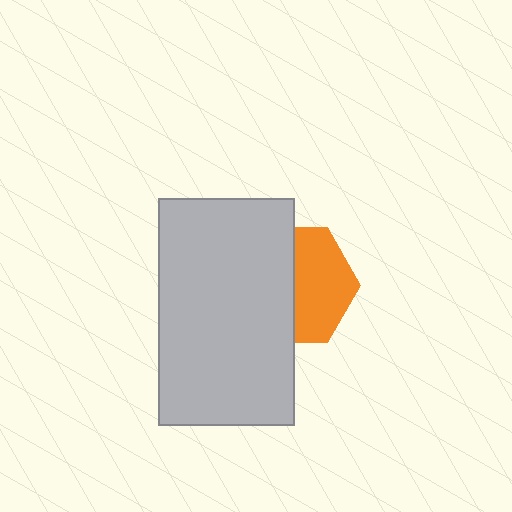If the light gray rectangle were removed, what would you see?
You would see the complete orange hexagon.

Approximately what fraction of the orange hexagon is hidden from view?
Roughly 51% of the orange hexagon is hidden behind the light gray rectangle.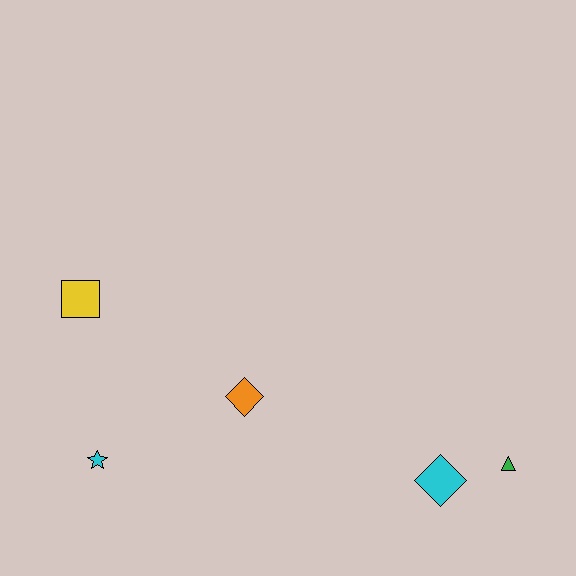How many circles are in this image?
There are no circles.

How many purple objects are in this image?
There are no purple objects.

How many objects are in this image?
There are 5 objects.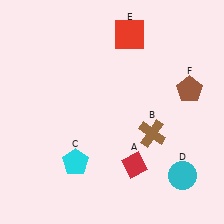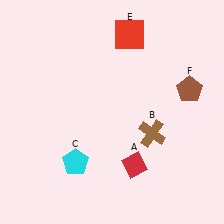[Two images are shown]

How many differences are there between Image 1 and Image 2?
There is 1 difference between the two images.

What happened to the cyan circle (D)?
The cyan circle (D) was removed in Image 2. It was in the bottom-right area of Image 1.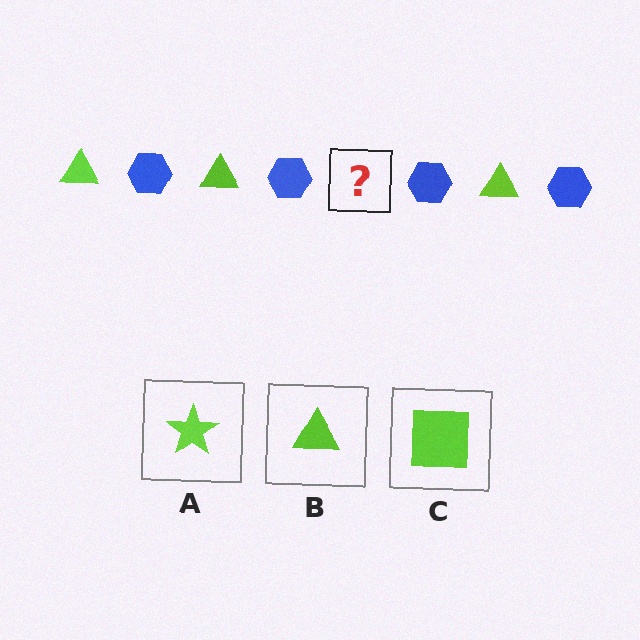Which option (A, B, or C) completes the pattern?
B.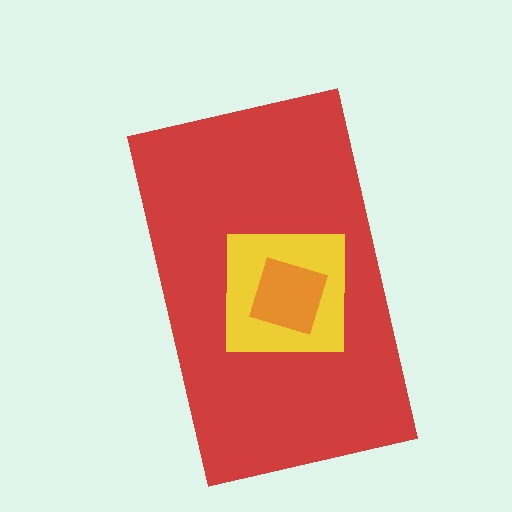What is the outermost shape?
The red rectangle.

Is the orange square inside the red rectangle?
Yes.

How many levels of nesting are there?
3.